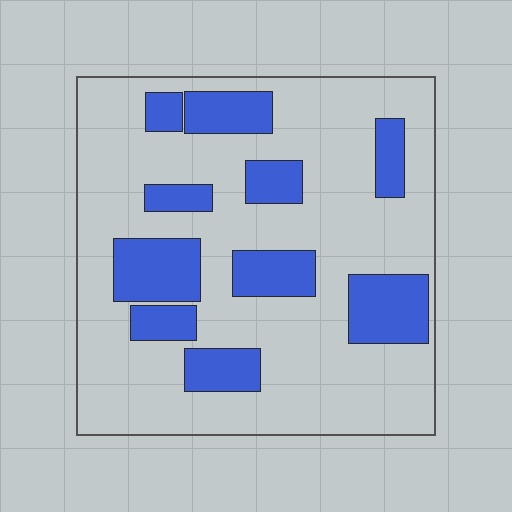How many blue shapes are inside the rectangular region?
10.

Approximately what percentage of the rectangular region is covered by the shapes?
Approximately 25%.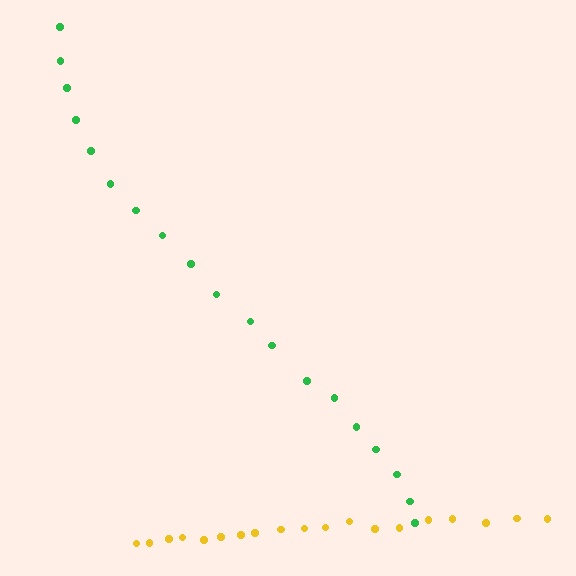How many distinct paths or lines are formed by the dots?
There are 2 distinct paths.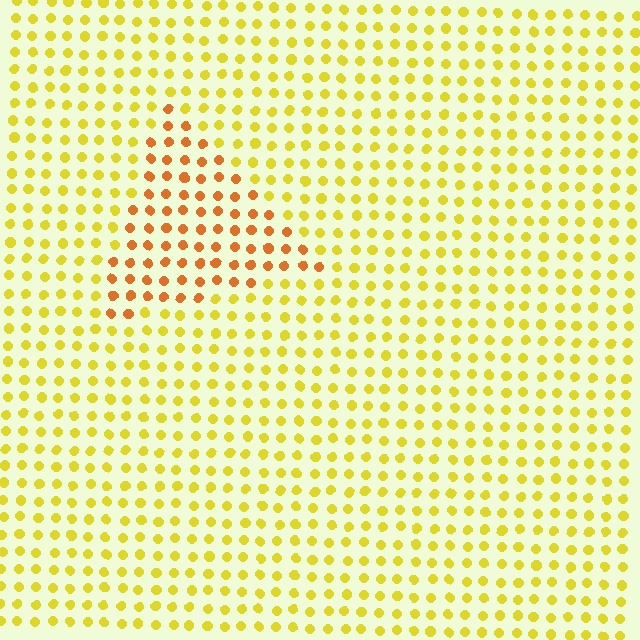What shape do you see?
I see a triangle.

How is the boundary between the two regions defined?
The boundary is defined purely by a slight shift in hue (about 34 degrees). Spacing, size, and orientation are identical on both sides.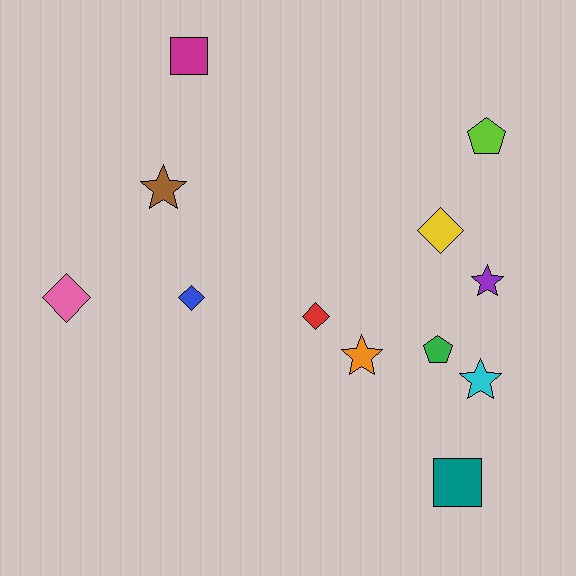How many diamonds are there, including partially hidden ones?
There are 4 diamonds.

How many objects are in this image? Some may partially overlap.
There are 12 objects.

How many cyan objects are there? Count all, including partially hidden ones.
There is 1 cyan object.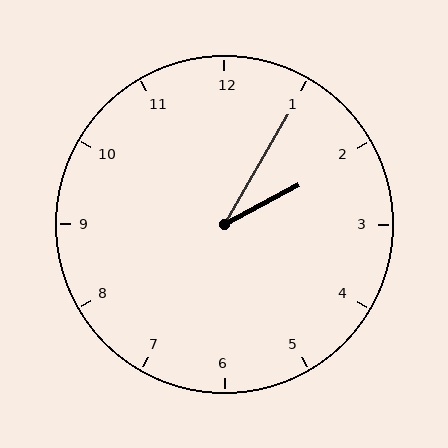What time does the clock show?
2:05.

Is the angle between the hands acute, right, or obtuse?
It is acute.